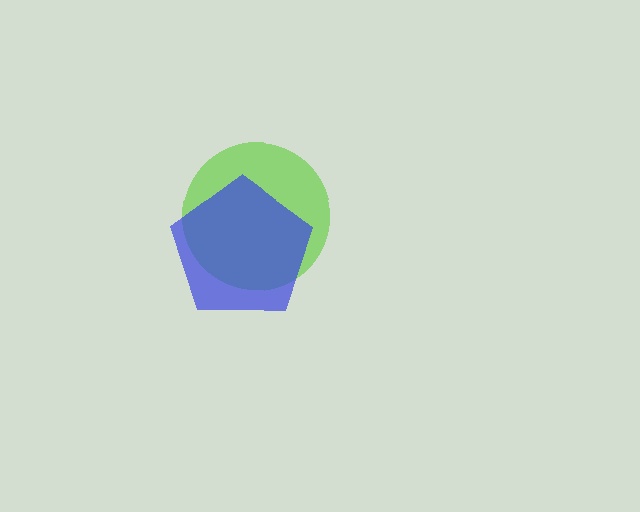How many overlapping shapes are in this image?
There are 2 overlapping shapes in the image.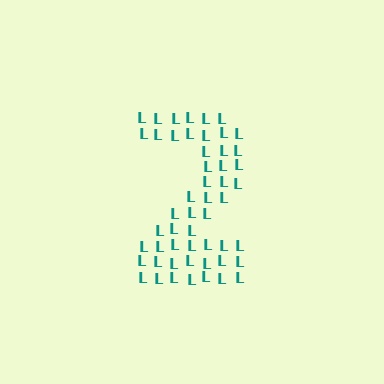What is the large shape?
The large shape is the digit 2.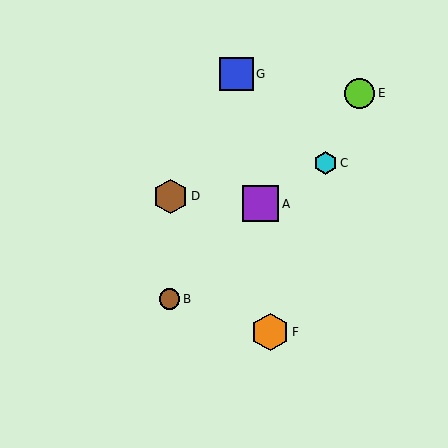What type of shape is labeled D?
Shape D is a brown hexagon.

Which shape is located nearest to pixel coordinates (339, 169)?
The cyan hexagon (labeled C) at (325, 163) is nearest to that location.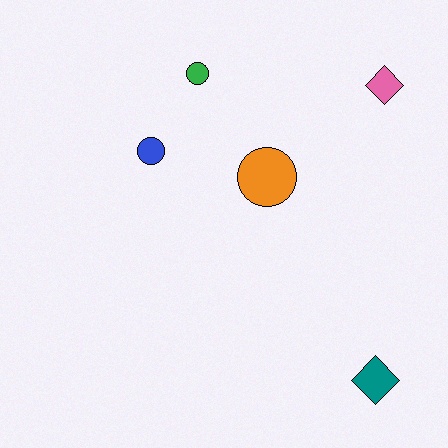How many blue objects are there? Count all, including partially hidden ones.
There is 1 blue object.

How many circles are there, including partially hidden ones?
There are 3 circles.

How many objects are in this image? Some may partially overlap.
There are 5 objects.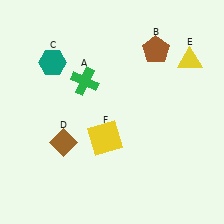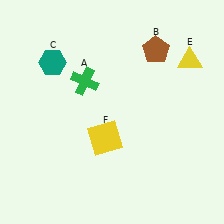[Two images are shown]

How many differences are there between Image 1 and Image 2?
There is 1 difference between the two images.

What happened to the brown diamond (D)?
The brown diamond (D) was removed in Image 2. It was in the bottom-left area of Image 1.